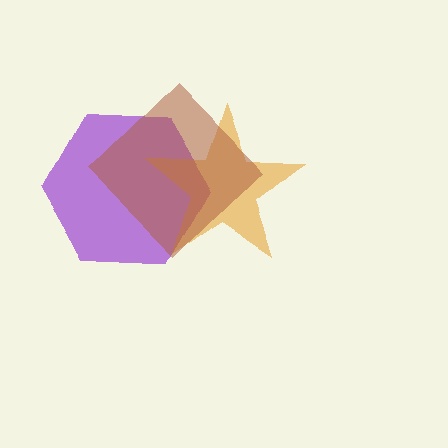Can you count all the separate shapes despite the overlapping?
Yes, there are 3 separate shapes.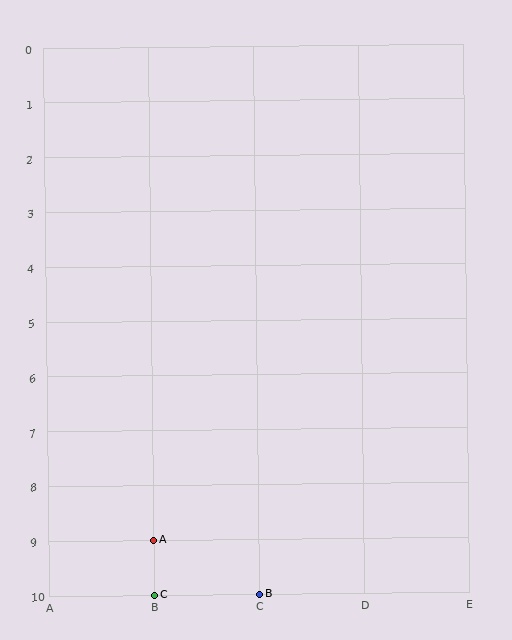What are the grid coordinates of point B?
Point B is at grid coordinates (C, 10).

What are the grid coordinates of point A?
Point A is at grid coordinates (B, 9).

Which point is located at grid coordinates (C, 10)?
Point B is at (C, 10).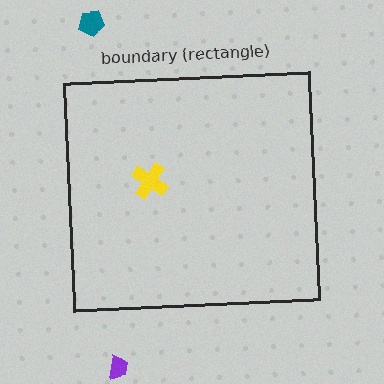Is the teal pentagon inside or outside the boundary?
Outside.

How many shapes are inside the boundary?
1 inside, 2 outside.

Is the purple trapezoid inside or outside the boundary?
Outside.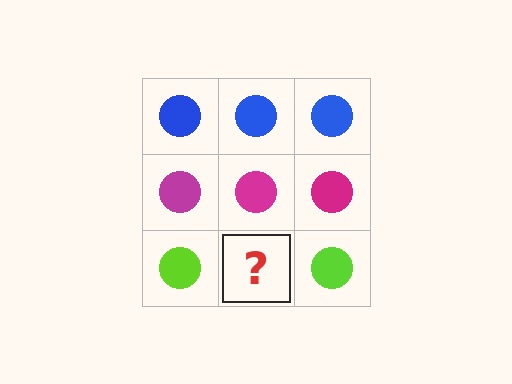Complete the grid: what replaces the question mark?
The question mark should be replaced with a lime circle.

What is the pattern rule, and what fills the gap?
The rule is that each row has a consistent color. The gap should be filled with a lime circle.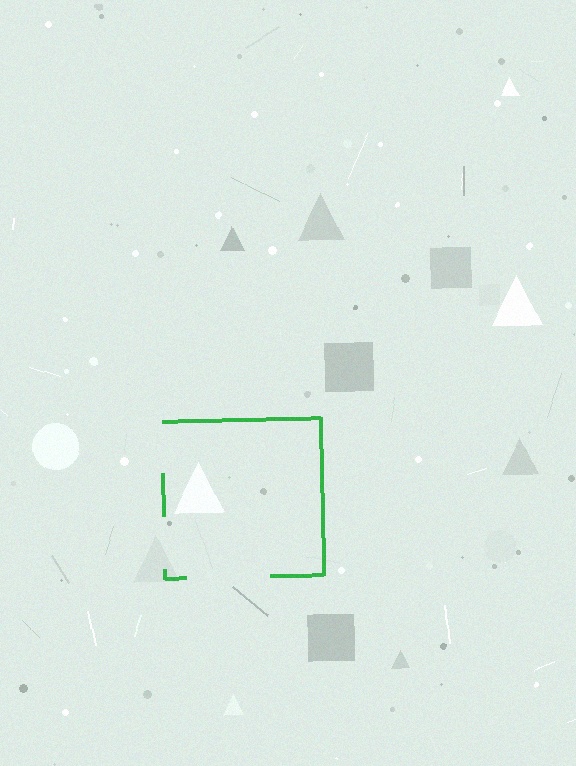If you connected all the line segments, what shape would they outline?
They would outline a square.